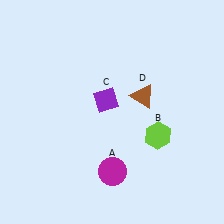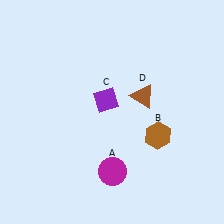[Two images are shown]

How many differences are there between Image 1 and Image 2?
There is 1 difference between the two images.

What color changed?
The hexagon (B) changed from lime in Image 1 to brown in Image 2.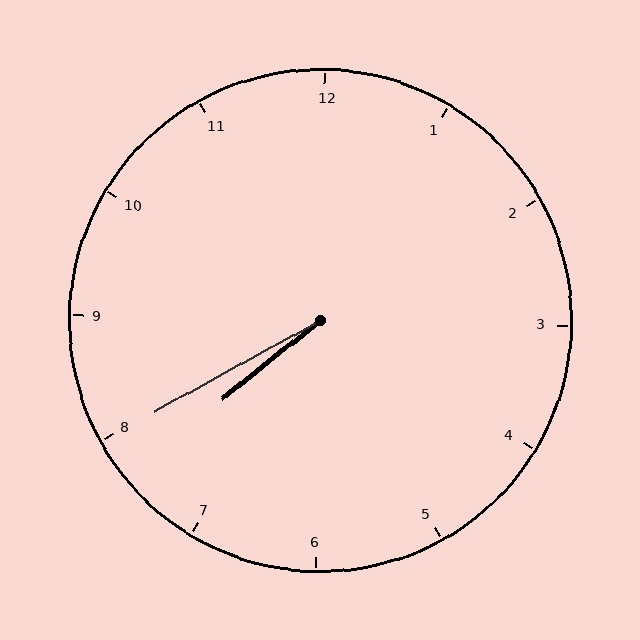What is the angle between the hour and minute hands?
Approximately 10 degrees.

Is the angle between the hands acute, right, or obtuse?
It is acute.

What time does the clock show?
7:40.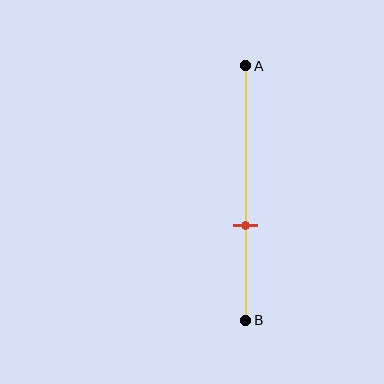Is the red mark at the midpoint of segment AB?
No, the mark is at about 65% from A, not at the 50% midpoint.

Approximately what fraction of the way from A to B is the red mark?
The red mark is approximately 65% of the way from A to B.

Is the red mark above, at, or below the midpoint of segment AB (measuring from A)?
The red mark is below the midpoint of segment AB.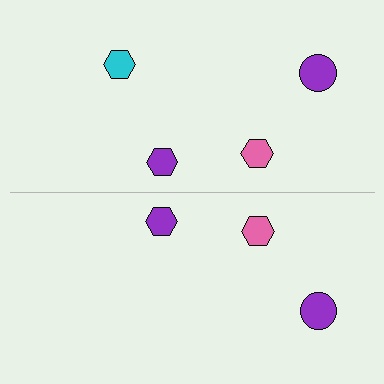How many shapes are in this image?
There are 7 shapes in this image.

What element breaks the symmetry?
A cyan hexagon is missing from the bottom side.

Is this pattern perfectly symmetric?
No, the pattern is not perfectly symmetric. A cyan hexagon is missing from the bottom side.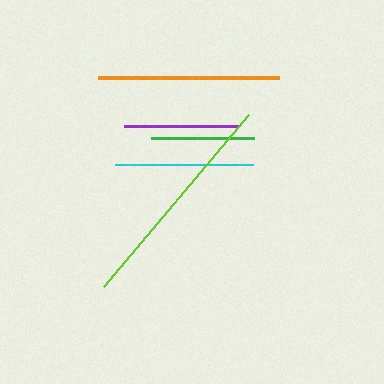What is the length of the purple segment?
The purple segment is approximately 113 pixels long.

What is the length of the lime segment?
The lime segment is approximately 225 pixels long.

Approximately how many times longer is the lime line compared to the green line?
The lime line is approximately 2.2 times the length of the green line.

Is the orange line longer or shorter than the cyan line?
The orange line is longer than the cyan line.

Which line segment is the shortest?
The green line is the shortest at approximately 103 pixels.